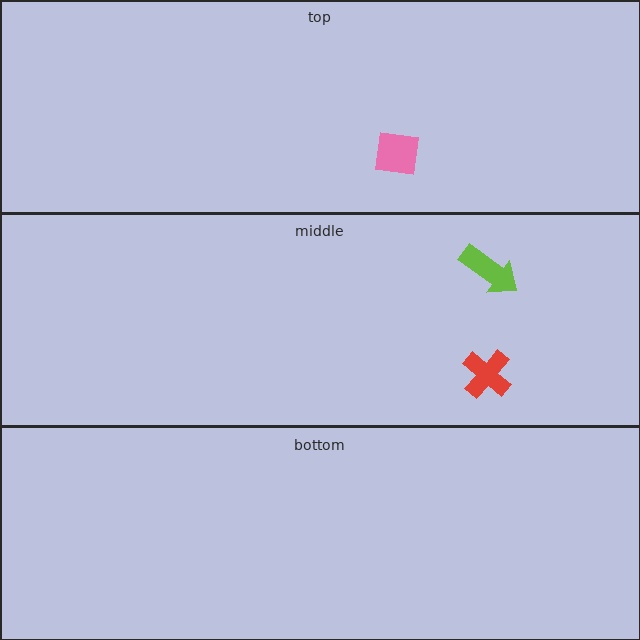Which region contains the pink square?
The top region.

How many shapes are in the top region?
1.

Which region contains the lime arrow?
The middle region.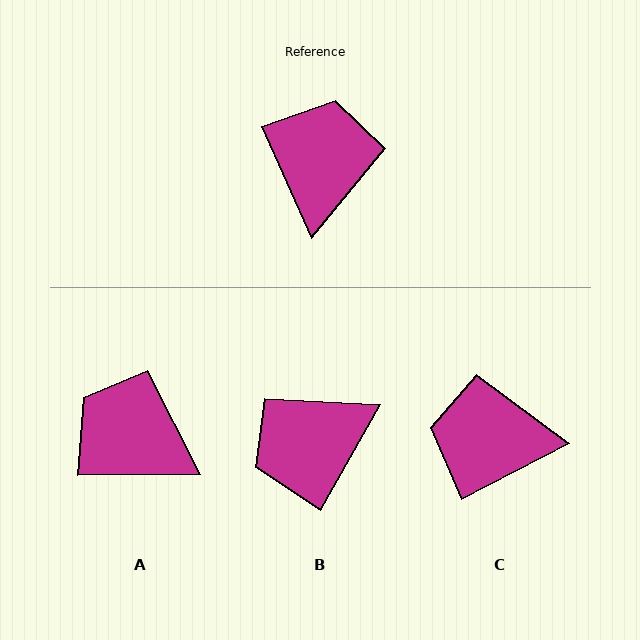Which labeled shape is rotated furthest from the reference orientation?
B, about 127 degrees away.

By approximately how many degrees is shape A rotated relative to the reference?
Approximately 67 degrees counter-clockwise.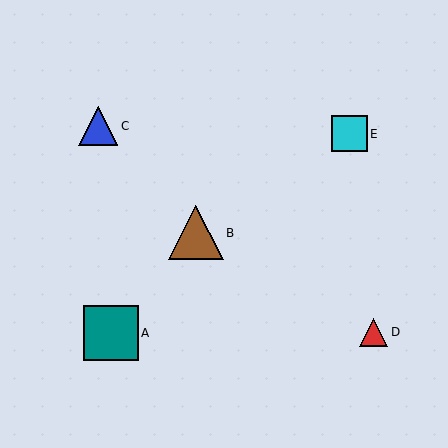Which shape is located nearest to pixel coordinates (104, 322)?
The teal square (labeled A) at (111, 333) is nearest to that location.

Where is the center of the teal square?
The center of the teal square is at (111, 333).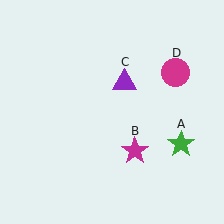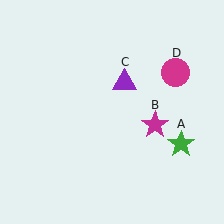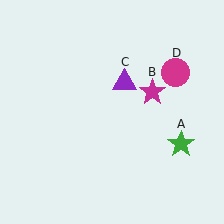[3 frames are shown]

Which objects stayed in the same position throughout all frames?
Green star (object A) and purple triangle (object C) and magenta circle (object D) remained stationary.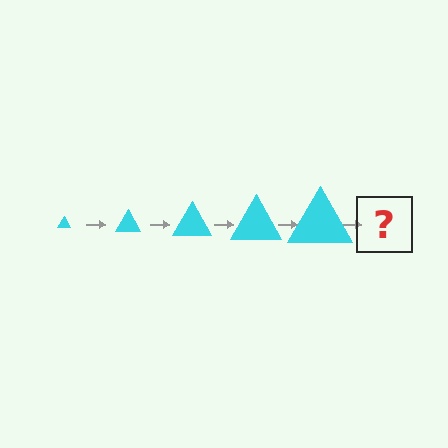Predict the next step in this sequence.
The next step is a cyan triangle, larger than the previous one.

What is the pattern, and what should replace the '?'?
The pattern is that the triangle gets progressively larger each step. The '?' should be a cyan triangle, larger than the previous one.